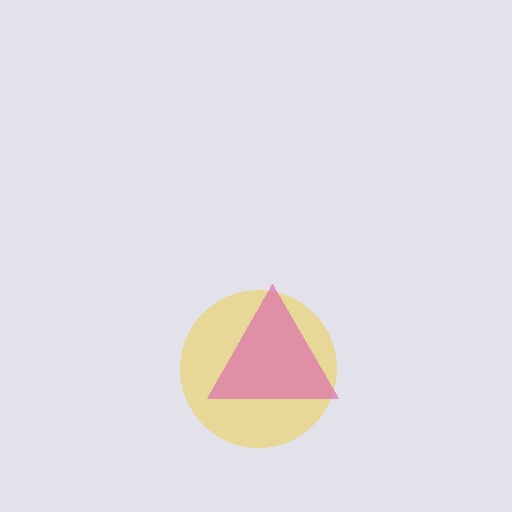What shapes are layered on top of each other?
The layered shapes are: a yellow circle, a pink triangle.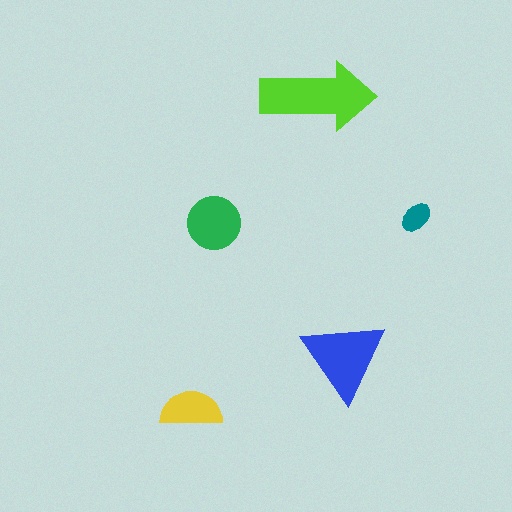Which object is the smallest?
The teal ellipse.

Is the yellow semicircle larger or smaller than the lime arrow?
Smaller.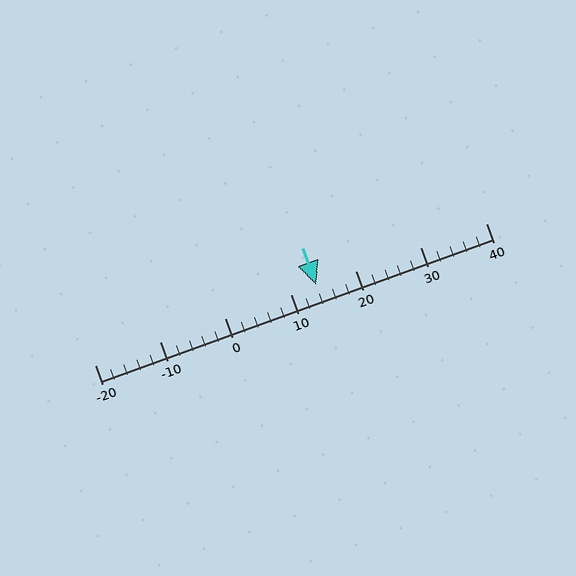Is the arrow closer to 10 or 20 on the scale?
The arrow is closer to 10.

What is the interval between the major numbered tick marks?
The major tick marks are spaced 10 units apart.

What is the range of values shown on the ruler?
The ruler shows values from -20 to 40.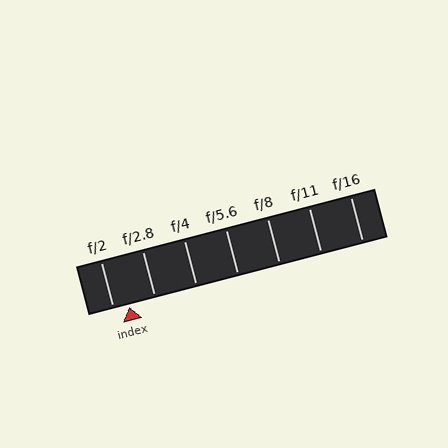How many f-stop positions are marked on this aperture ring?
There are 7 f-stop positions marked.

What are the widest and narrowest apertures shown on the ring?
The widest aperture shown is f/2 and the narrowest is f/16.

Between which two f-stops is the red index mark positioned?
The index mark is between f/2 and f/2.8.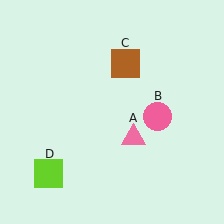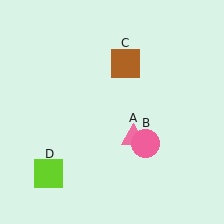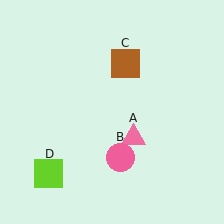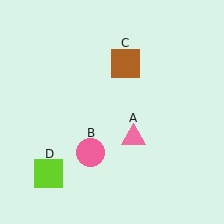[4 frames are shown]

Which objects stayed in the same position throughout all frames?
Pink triangle (object A) and brown square (object C) and lime square (object D) remained stationary.